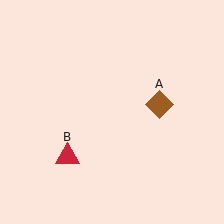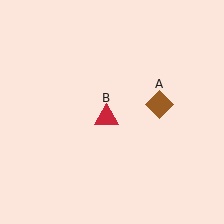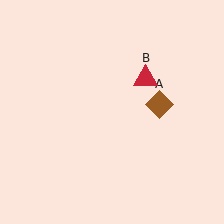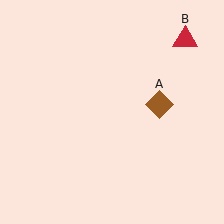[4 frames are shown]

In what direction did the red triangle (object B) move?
The red triangle (object B) moved up and to the right.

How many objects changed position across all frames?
1 object changed position: red triangle (object B).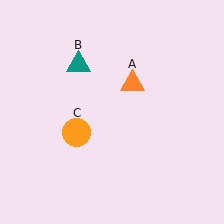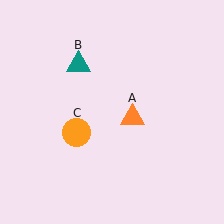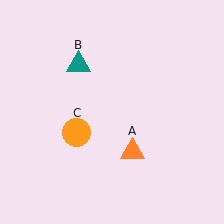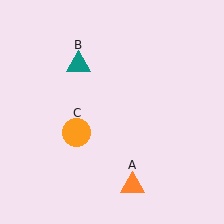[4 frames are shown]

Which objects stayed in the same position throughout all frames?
Teal triangle (object B) and orange circle (object C) remained stationary.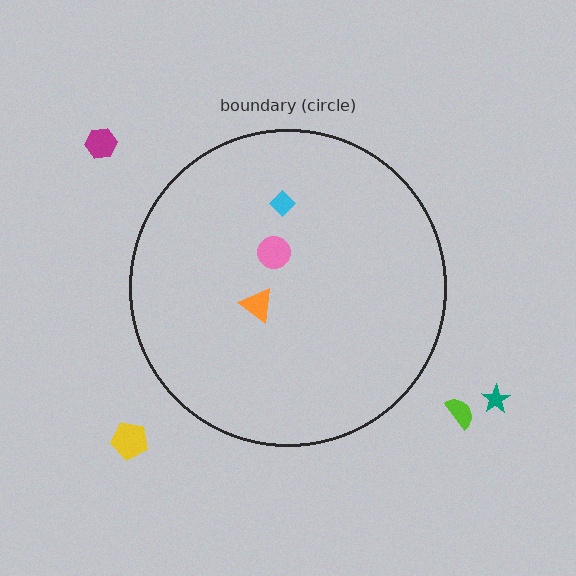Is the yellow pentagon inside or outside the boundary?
Outside.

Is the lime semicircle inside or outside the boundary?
Outside.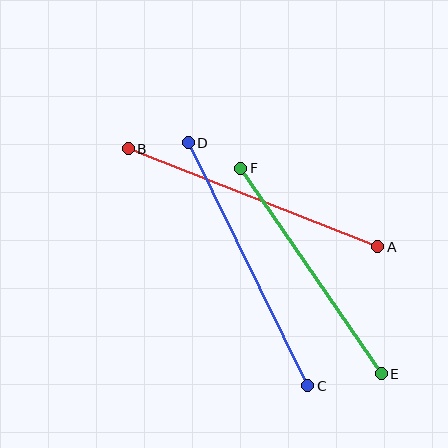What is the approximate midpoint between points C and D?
The midpoint is at approximately (248, 264) pixels.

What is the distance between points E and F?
The distance is approximately 249 pixels.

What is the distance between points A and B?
The distance is approximately 268 pixels.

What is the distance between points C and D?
The distance is approximately 270 pixels.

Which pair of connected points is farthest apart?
Points C and D are farthest apart.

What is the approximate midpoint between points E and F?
The midpoint is at approximately (311, 271) pixels.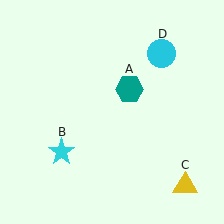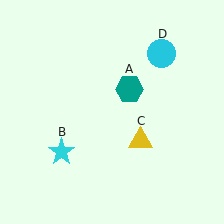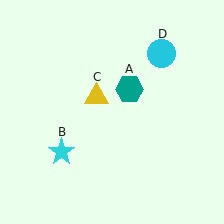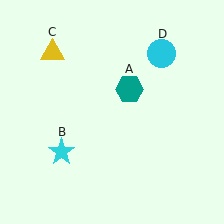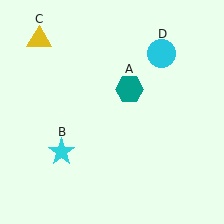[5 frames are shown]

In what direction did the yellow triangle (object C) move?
The yellow triangle (object C) moved up and to the left.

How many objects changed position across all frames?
1 object changed position: yellow triangle (object C).